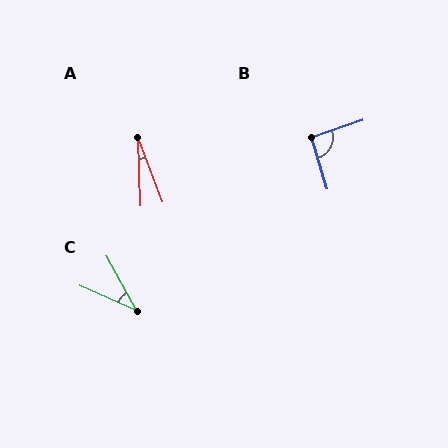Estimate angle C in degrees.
Approximately 38 degrees.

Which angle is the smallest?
A, at approximately 19 degrees.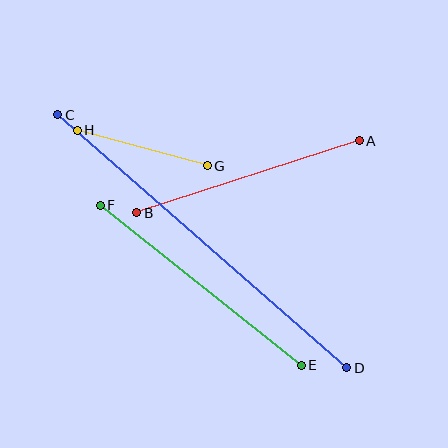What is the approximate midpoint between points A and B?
The midpoint is at approximately (248, 177) pixels.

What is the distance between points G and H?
The distance is approximately 135 pixels.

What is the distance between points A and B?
The distance is approximately 234 pixels.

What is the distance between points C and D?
The distance is approximately 384 pixels.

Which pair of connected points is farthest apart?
Points C and D are farthest apart.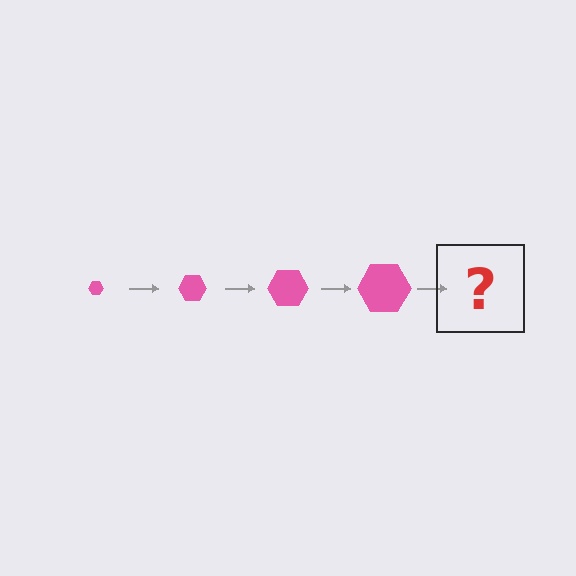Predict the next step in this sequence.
The next step is a pink hexagon, larger than the previous one.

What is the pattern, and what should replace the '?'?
The pattern is that the hexagon gets progressively larger each step. The '?' should be a pink hexagon, larger than the previous one.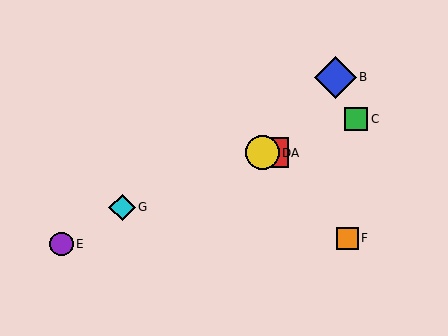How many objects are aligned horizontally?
2 objects (A, D) are aligned horizontally.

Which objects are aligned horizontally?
Objects A, D are aligned horizontally.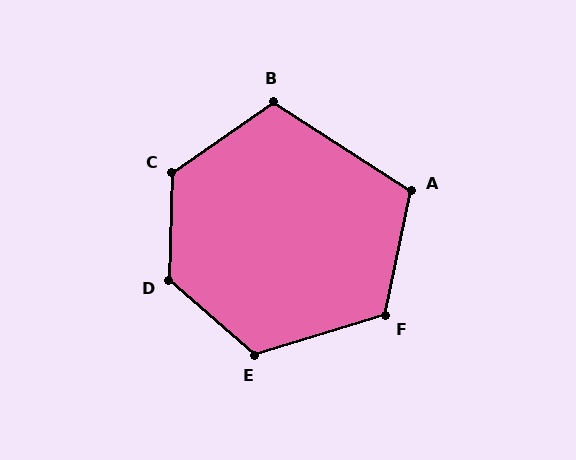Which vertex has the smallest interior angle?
A, at approximately 111 degrees.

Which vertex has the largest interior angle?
D, at approximately 129 degrees.